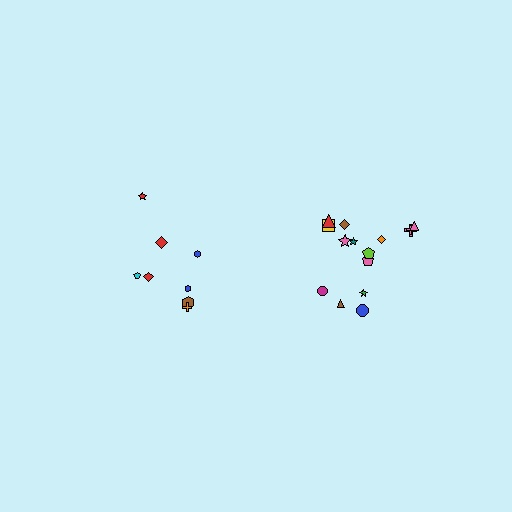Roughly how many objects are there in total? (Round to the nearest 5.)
Roughly 25 objects in total.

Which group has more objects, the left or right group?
The right group.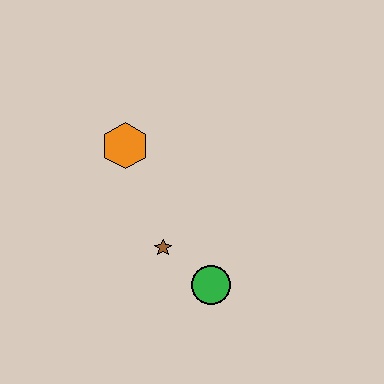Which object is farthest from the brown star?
The orange hexagon is farthest from the brown star.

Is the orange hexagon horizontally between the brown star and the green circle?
No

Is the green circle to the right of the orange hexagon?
Yes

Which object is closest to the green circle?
The brown star is closest to the green circle.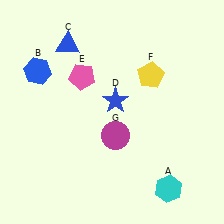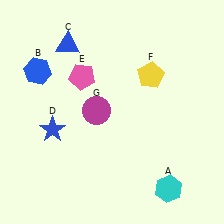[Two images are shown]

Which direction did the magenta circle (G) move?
The magenta circle (G) moved up.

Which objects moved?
The objects that moved are: the blue star (D), the magenta circle (G).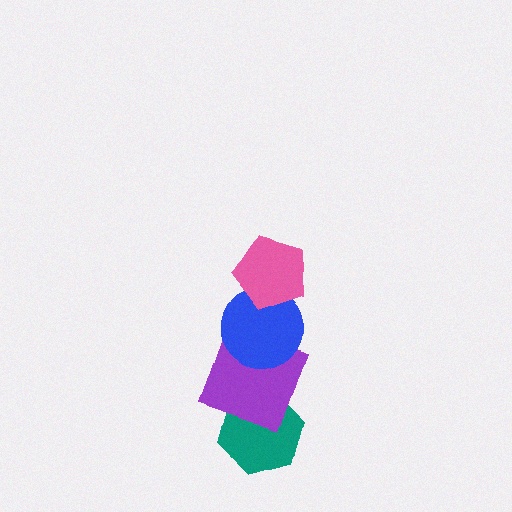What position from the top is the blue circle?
The blue circle is 2nd from the top.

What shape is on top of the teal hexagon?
The purple square is on top of the teal hexagon.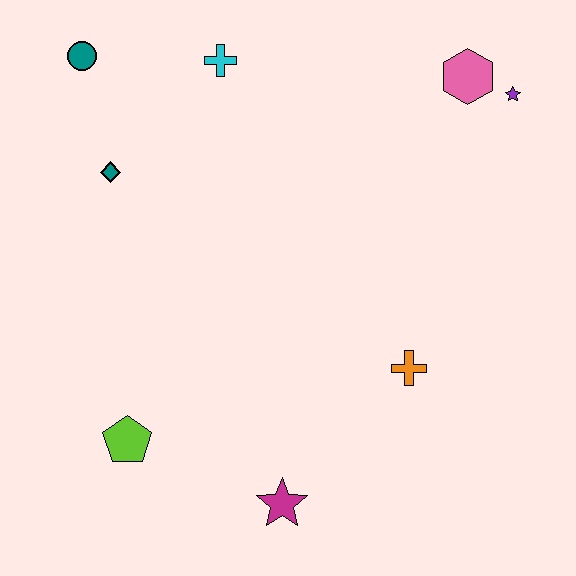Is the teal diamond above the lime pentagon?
Yes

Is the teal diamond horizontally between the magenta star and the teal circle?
Yes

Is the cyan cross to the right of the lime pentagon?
Yes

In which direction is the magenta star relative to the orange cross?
The magenta star is below the orange cross.